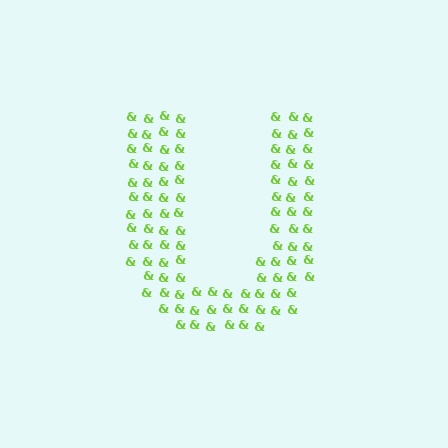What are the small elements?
The small elements are ampersands.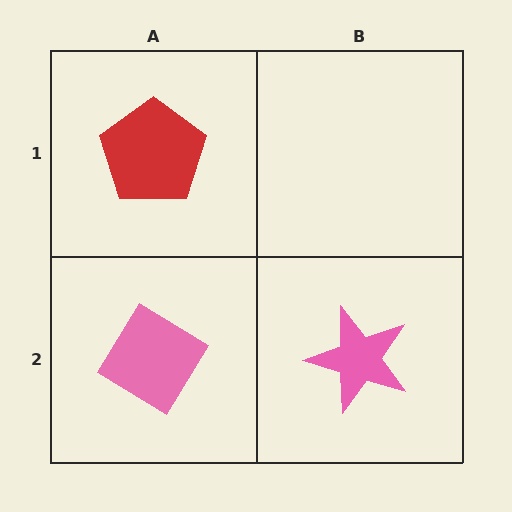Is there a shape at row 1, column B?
No, that cell is empty.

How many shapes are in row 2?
2 shapes.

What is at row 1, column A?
A red pentagon.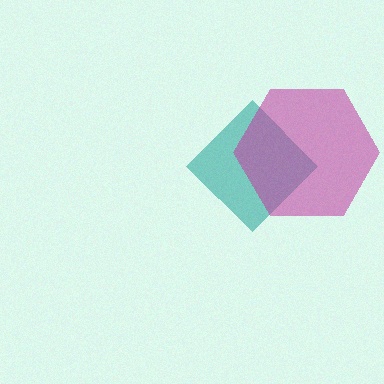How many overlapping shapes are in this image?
There are 2 overlapping shapes in the image.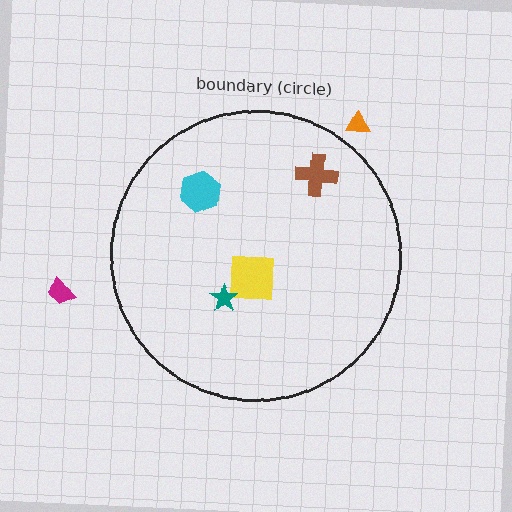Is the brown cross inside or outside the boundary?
Inside.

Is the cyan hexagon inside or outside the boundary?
Inside.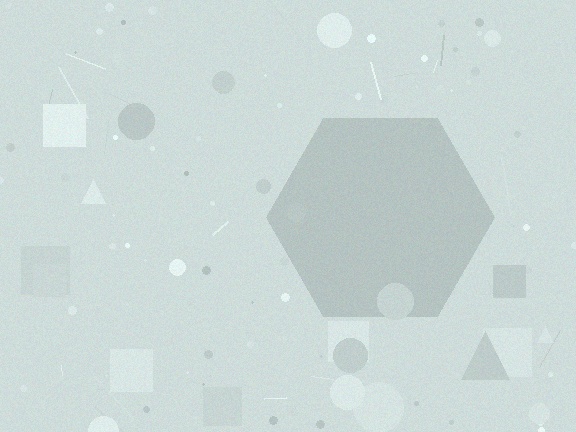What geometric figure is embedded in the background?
A hexagon is embedded in the background.